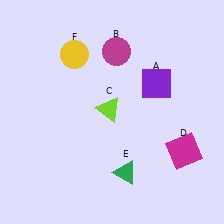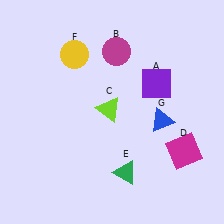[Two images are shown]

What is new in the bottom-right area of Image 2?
A blue triangle (G) was added in the bottom-right area of Image 2.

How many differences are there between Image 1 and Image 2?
There is 1 difference between the two images.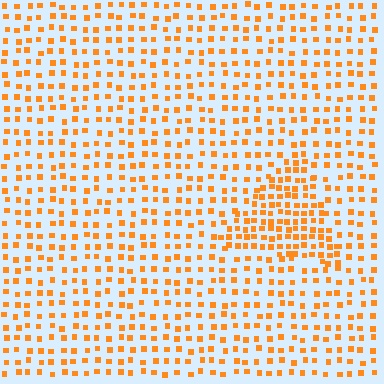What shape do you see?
I see a triangle.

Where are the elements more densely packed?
The elements are more densely packed inside the triangle boundary.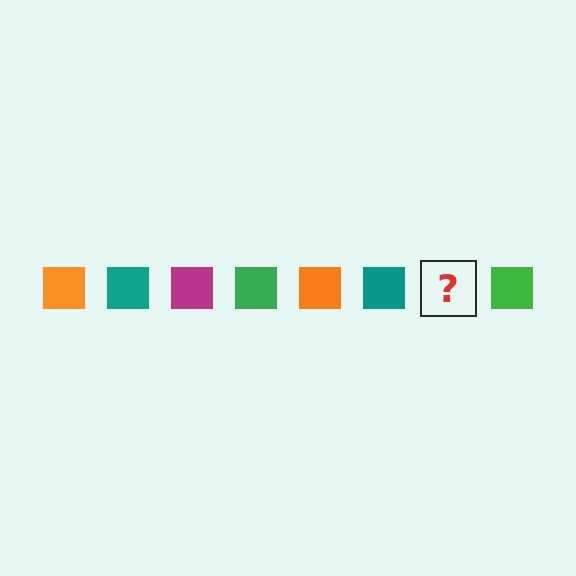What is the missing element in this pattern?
The missing element is a magenta square.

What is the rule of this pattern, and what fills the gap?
The rule is that the pattern cycles through orange, teal, magenta, green squares. The gap should be filled with a magenta square.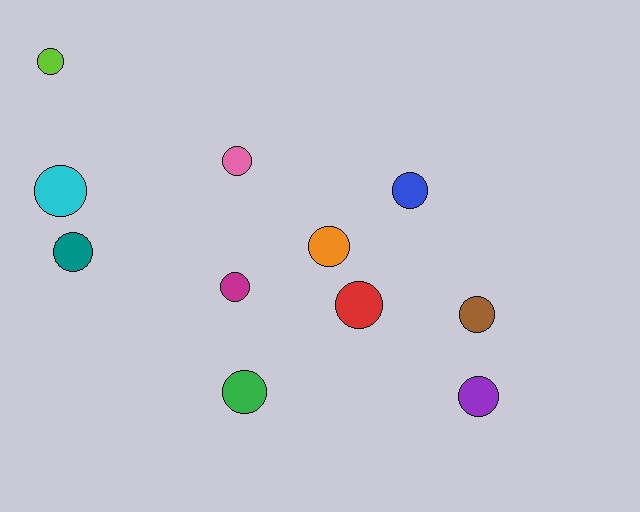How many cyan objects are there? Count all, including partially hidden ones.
There is 1 cyan object.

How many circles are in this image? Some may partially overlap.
There are 11 circles.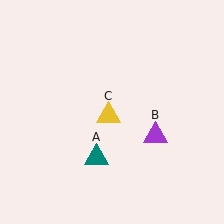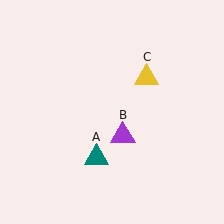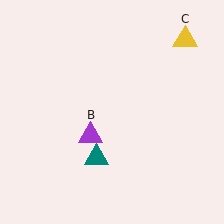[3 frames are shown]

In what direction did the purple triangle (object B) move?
The purple triangle (object B) moved left.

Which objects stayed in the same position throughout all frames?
Teal triangle (object A) remained stationary.